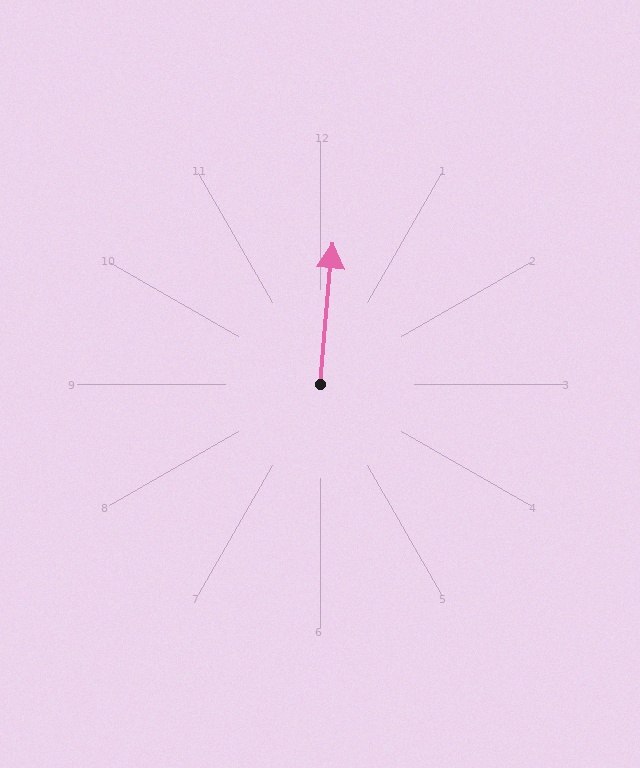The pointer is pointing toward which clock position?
Roughly 12 o'clock.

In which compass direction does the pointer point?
North.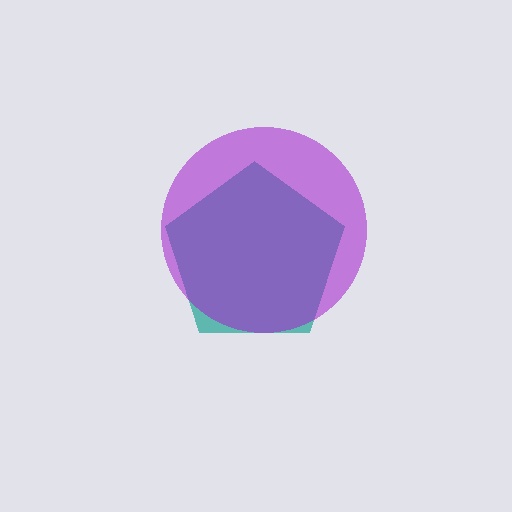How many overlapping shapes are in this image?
There are 2 overlapping shapes in the image.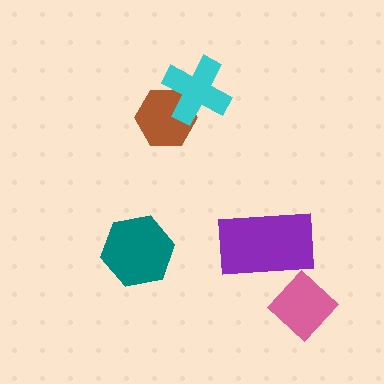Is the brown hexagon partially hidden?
Yes, it is partially covered by another shape.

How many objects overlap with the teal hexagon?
0 objects overlap with the teal hexagon.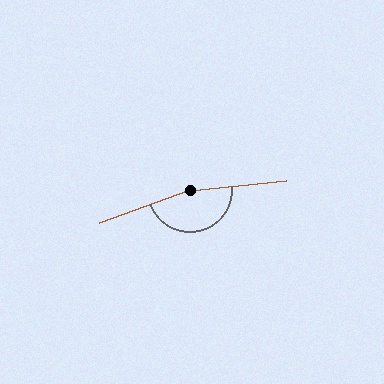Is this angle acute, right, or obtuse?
It is obtuse.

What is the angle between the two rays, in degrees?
Approximately 166 degrees.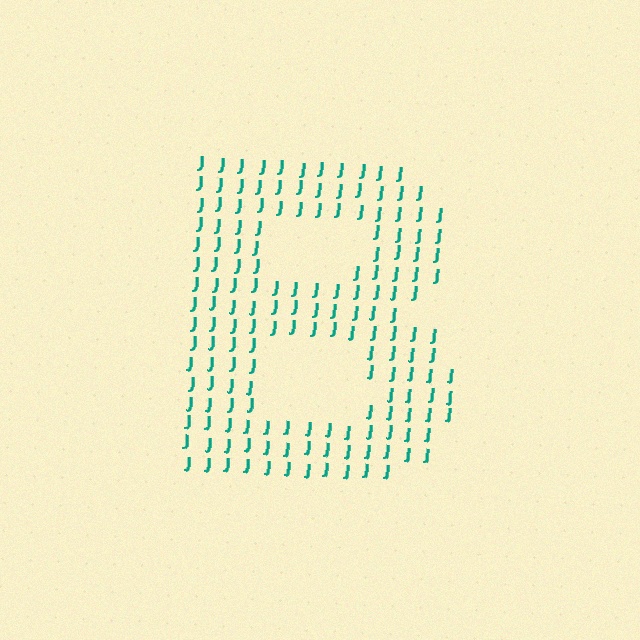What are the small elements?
The small elements are letter J's.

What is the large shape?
The large shape is the letter B.